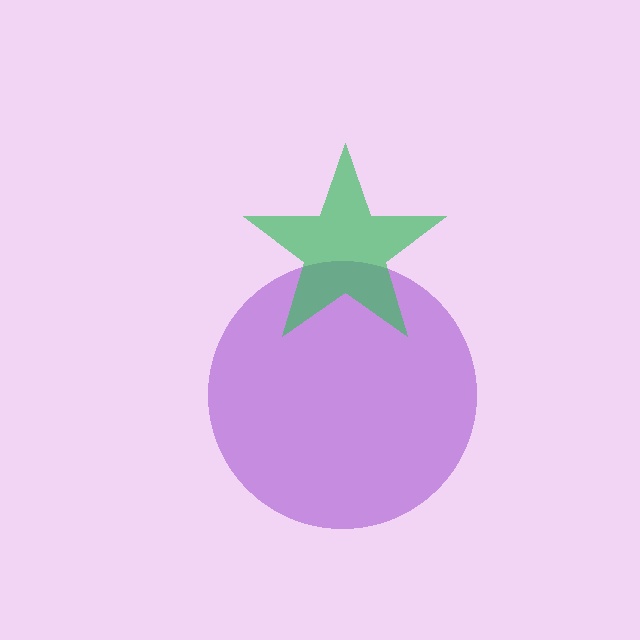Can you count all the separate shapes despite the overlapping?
Yes, there are 2 separate shapes.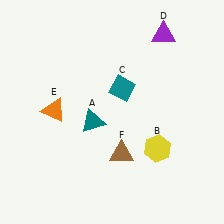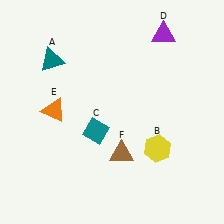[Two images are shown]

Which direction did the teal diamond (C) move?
The teal diamond (C) moved down.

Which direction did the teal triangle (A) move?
The teal triangle (A) moved up.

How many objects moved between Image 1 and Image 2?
2 objects moved between the two images.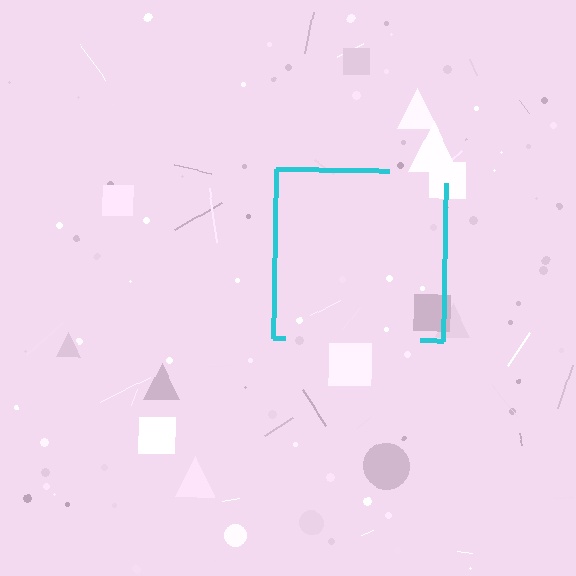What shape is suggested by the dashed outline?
The dashed outline suggests a square.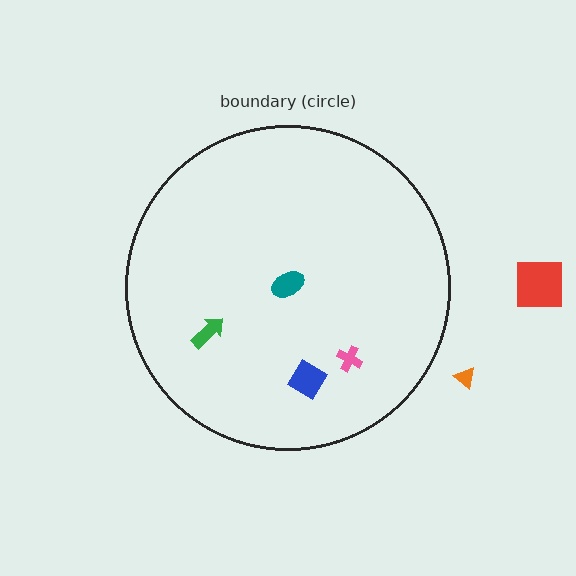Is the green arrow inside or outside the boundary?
Inside.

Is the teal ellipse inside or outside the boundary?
Inside.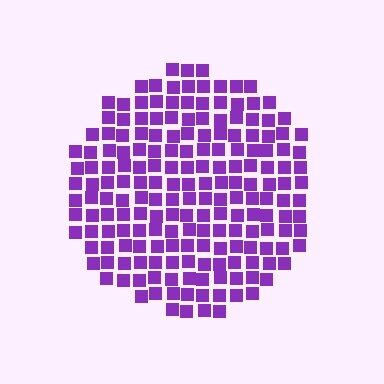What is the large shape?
The large shape is a circle.